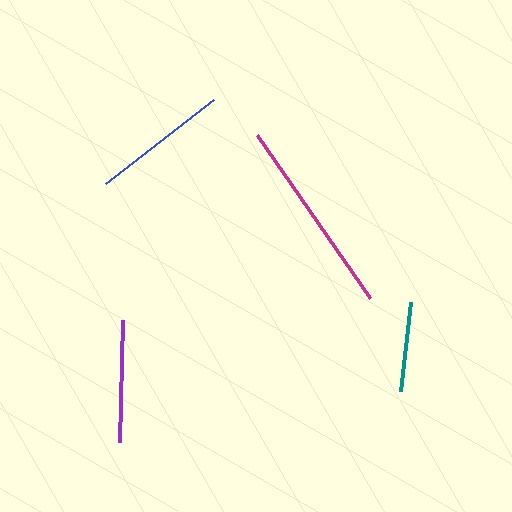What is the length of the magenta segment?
The magenta segment is approximately 198 pixels long.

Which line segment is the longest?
The magenta line is the longest at approximately 198 pixels.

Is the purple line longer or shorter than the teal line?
The purple line is longer than the teal line.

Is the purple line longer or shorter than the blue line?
The blue line is longer than the purple line.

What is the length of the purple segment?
The purple segment is approximately 122 pixels long.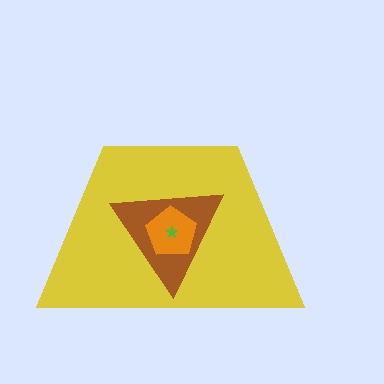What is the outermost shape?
The yellow trapezoid.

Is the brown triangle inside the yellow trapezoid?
Yes.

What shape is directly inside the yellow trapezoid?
The brown triangle.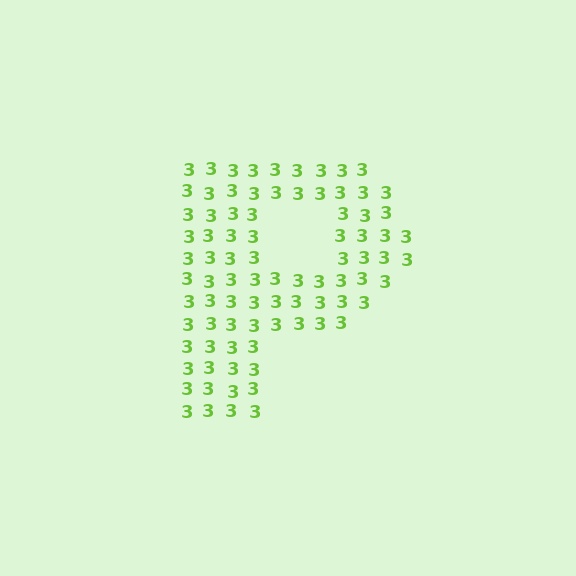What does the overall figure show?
The overall figure shows the letter P.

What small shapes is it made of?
It is made of small digit 3's.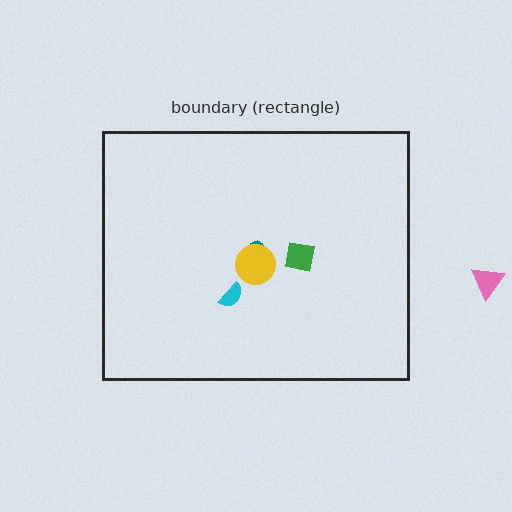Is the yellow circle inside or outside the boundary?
Inside.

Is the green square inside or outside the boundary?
Inside.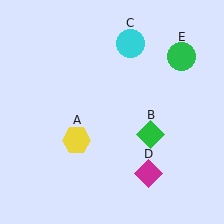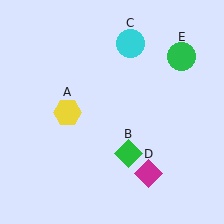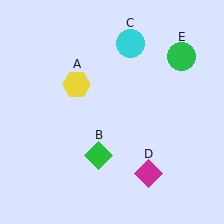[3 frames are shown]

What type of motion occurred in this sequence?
The yellow hexagon (object A), green diamond (object B) rotated clockwise around the center of the scene.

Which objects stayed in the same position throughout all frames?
Cyan circle (object C) and magenta diamond (object D) and green circle (object E) remained stationary.